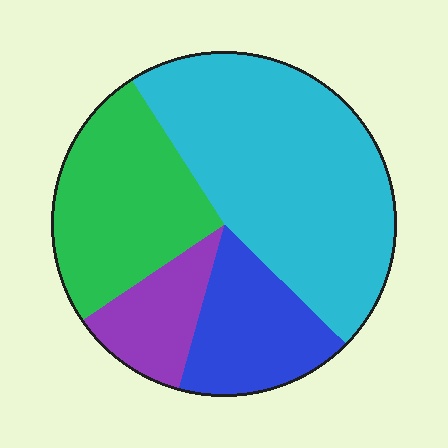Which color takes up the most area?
Cyan, at roughly 45%.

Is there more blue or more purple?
Blue.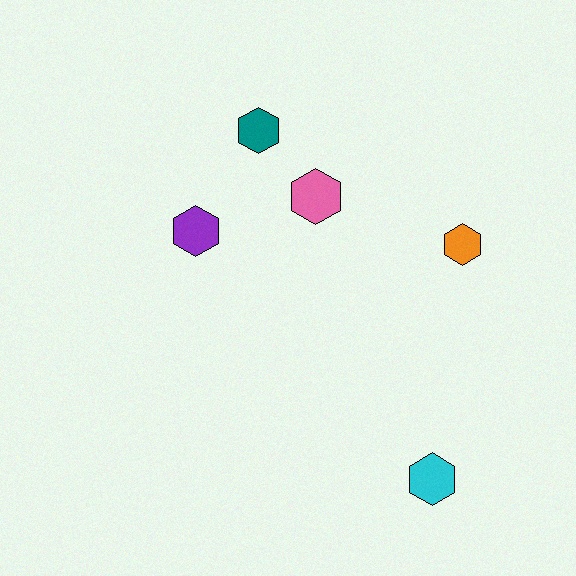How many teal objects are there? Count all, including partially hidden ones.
There is 1 teal object.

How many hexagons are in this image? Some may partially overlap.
There are 5 hexagons.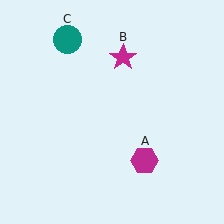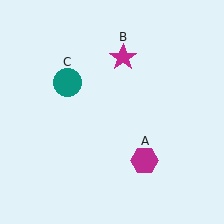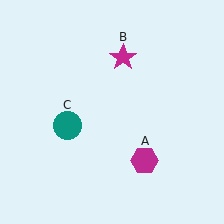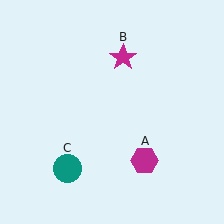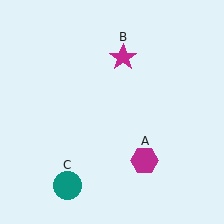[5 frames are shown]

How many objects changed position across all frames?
1 object changed position: teal circle (object C).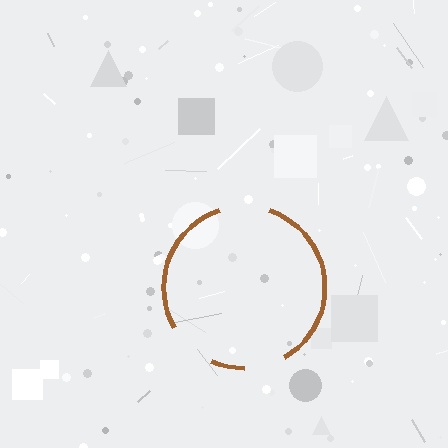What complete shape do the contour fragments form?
The contour fragments form a circle.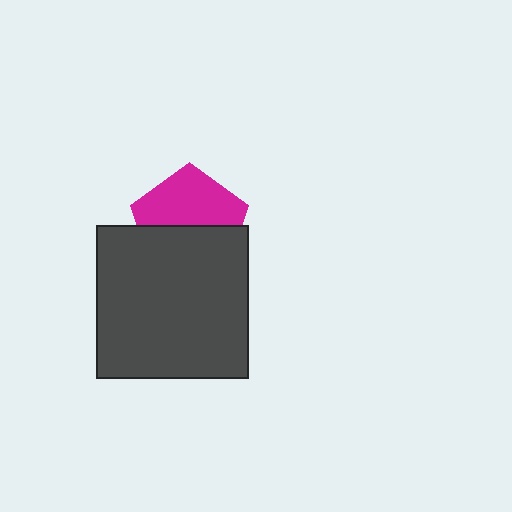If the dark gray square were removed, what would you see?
You would see the complete magenta pentagon.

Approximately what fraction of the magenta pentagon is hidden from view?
Roughly 47% of the magenta pentagon is hidden behind the dark gray square.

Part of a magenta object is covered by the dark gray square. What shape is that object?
It is a pentagon.